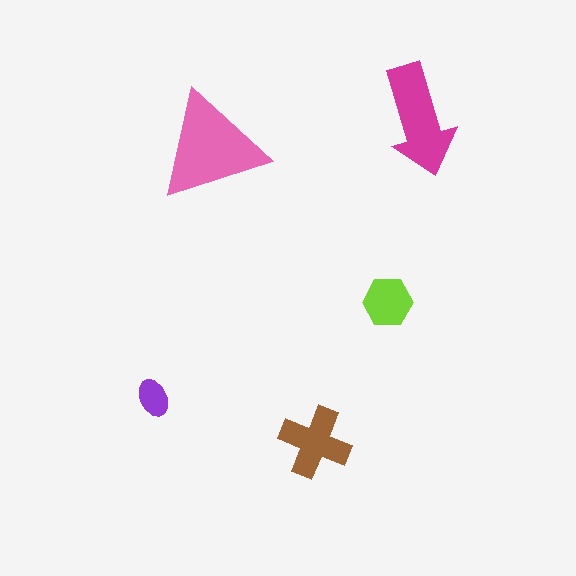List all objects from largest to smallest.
The pink triangle, the magenta arrow, the brown cross, the lime hexagon, the purple ellipse.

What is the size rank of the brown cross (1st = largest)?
3rd.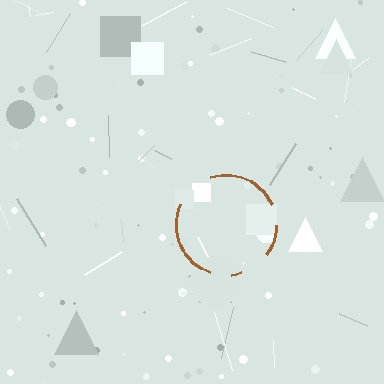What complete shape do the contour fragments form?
The contour fragments form a circle.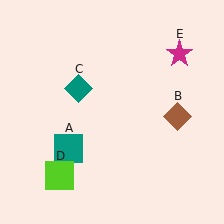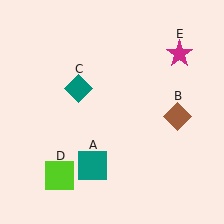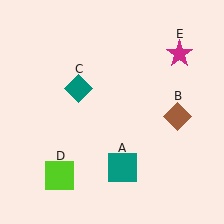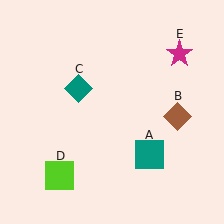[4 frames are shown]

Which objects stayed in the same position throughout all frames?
Brown diamond (object B) and teal diamond (object C) and lime square (object D) and magenta star (object E) remained stationary.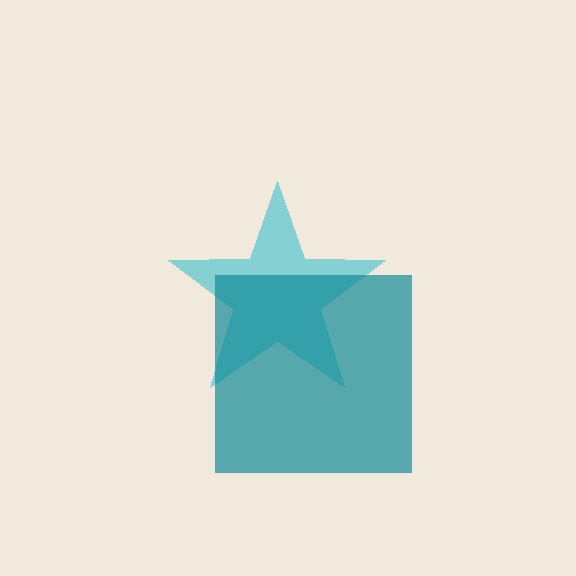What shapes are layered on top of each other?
The layered shapes are: a cyan star, a teal square.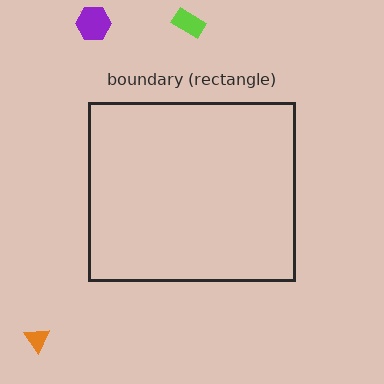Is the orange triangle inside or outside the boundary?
Outside.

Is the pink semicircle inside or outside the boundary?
Outside.